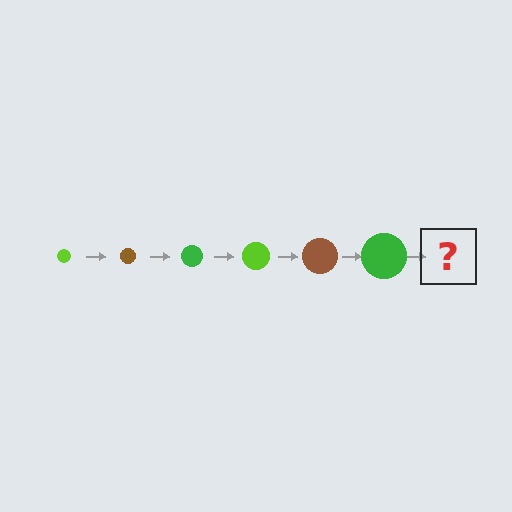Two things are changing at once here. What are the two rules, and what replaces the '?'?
The two rules are that the circle grows larger each step and the color cycles through lime, brown, and green. The '?' should be a lime circle, larger than the previous one.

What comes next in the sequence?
The next element should be a lime circle, larger than the previous one.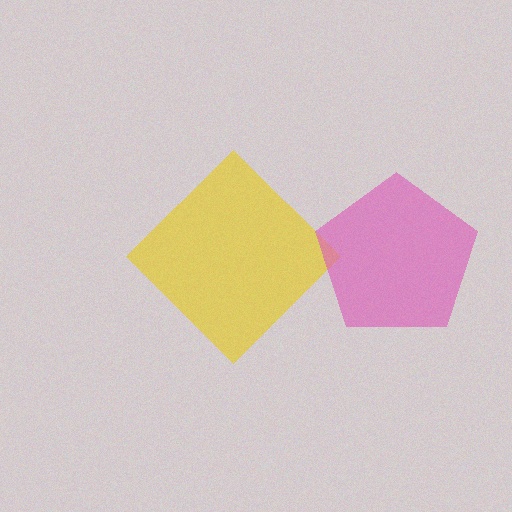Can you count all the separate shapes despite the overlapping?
Yes, there are 2 separate shapes.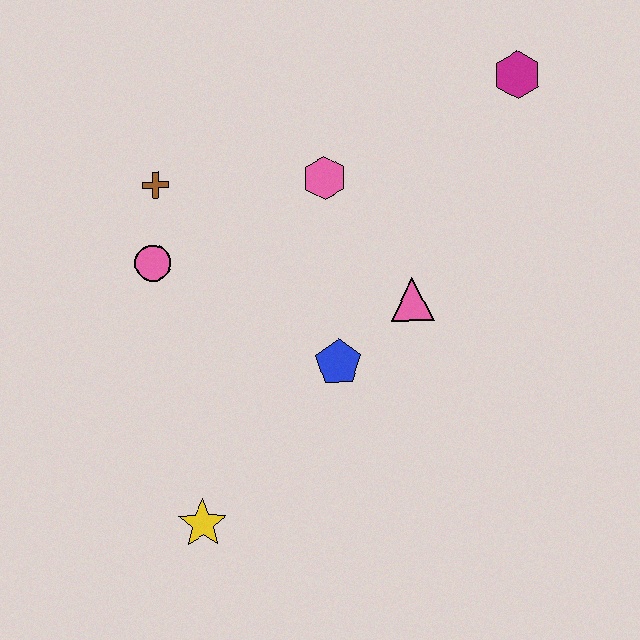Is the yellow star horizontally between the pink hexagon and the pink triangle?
No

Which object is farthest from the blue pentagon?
The magenta hexagon is farthest from the blue pentagon.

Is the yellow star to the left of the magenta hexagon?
Yes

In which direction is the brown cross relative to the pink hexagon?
The brown cross is to the left of the pink hexagon.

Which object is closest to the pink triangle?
The blue pentagon is closest to the pink triangle.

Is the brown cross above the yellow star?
Yes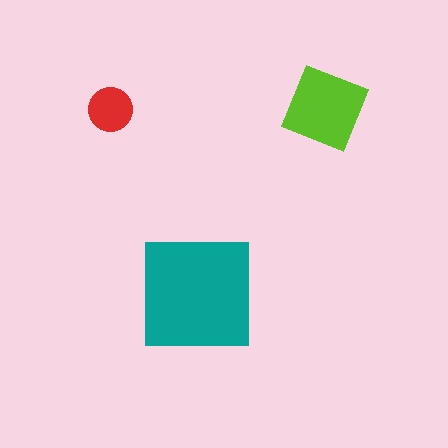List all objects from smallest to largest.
The red circle, the lime diamond, the teal square.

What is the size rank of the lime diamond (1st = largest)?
2nd.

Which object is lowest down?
The teal square is bottommost.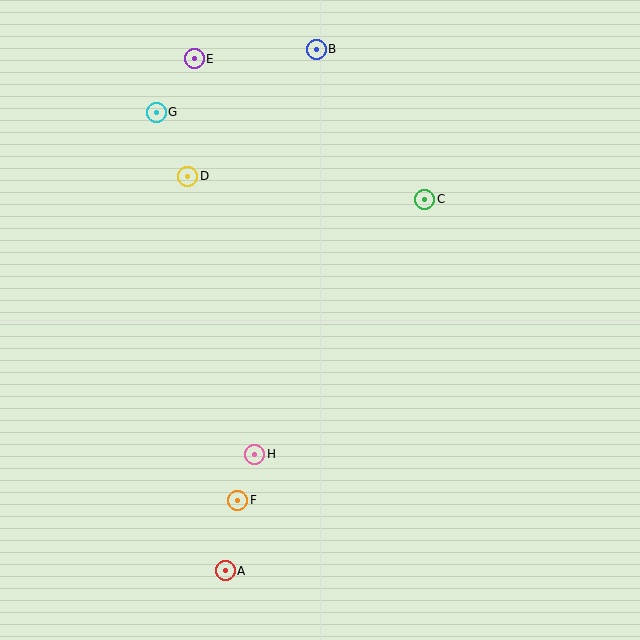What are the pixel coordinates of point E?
Point E is at (194, 59).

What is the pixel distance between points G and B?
The distance between G and B is 172 pixels.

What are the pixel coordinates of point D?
Point D is at (188, 177).